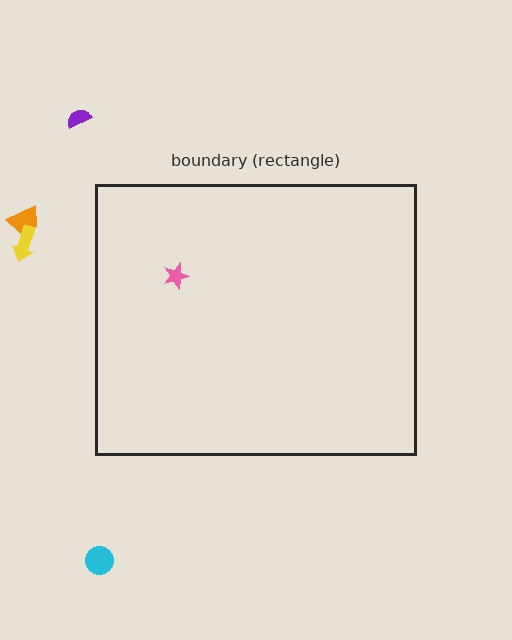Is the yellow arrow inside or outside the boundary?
Outside.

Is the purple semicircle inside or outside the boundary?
Outside.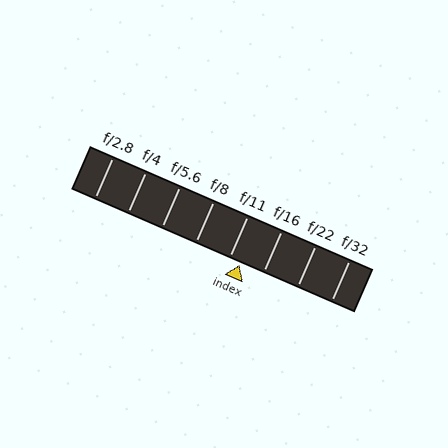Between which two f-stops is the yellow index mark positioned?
The index mark is between f/11 and f/16.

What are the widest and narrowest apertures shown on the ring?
The widest aperture shown is f/2.8 and the narrowest is f/32.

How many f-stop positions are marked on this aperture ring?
There are 8 f-stop positions marked.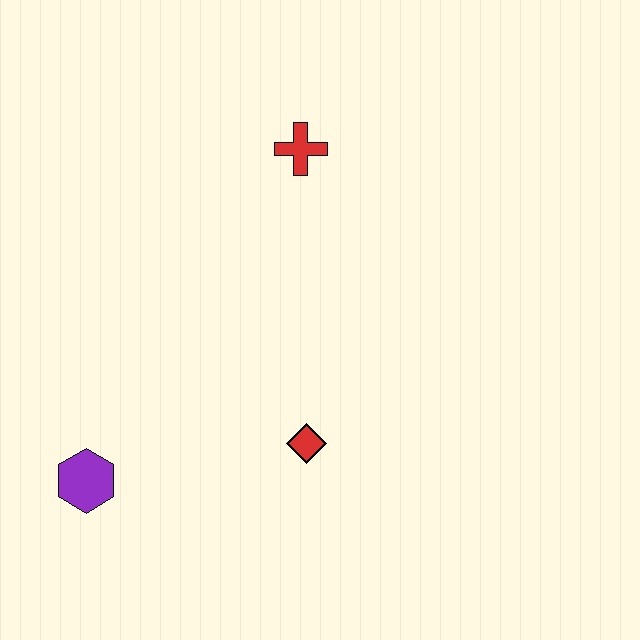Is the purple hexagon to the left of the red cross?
Yes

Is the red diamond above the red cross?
No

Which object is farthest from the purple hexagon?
The red cross is farthest from the purple hexagon.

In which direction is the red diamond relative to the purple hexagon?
The red diamond is to the right of the purple hexagon.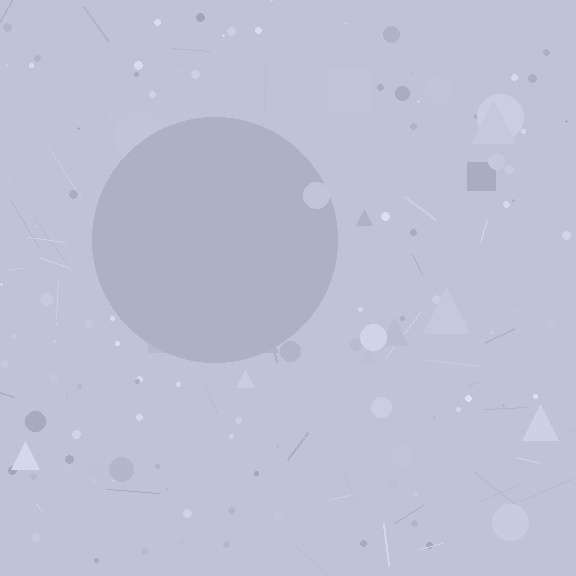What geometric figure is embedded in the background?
A circle is embedded in the background.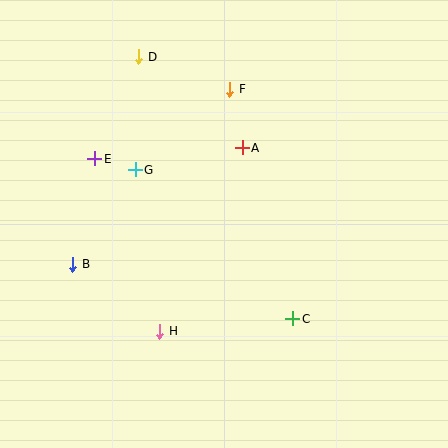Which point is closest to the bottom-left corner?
Point B is closest to the bottom-left corner.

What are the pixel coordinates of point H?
Point H is at (160, 331).